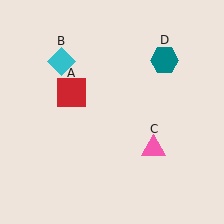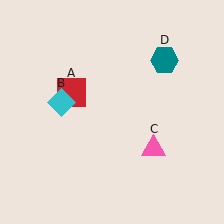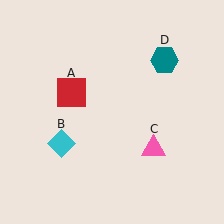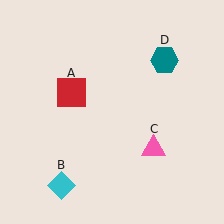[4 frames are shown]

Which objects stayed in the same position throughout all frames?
Red square (object A) and pink triangle (object C) and teal hexagon (object D) remained stationary.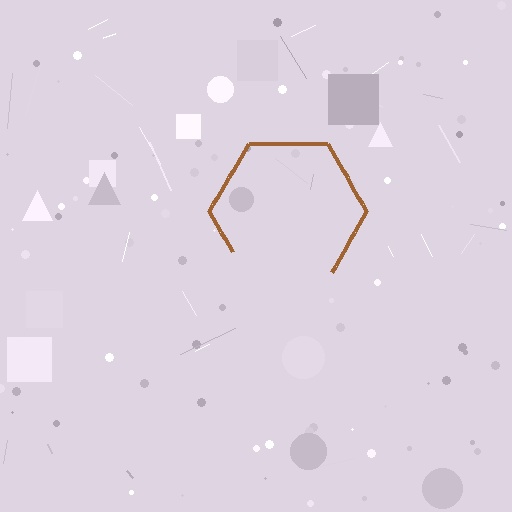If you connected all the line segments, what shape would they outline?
They would outline a hexagon.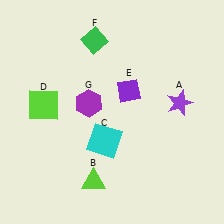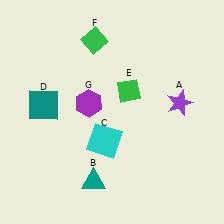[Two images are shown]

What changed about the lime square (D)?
In Image 1, D is lime. In Image 2, it changed to teal.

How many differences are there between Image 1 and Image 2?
There are 3 differences between the two images.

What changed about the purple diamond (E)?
In Image 1, E is purple. In Image 2, it changed to green.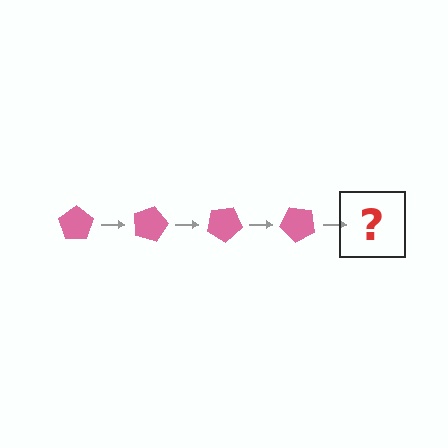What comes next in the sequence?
The next element should be a pink pentagon rotated 60 degrees.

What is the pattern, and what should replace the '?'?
The pattern is that the pentagon rotates 15 degrees each step. The '?' should be a pink pentagon rotated 60 degrees.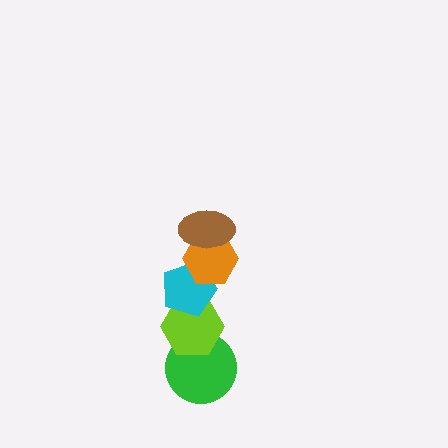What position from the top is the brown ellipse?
The brown ellipse is 1st from the top.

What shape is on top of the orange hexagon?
The brown ellipse is on top of the orange hexagon.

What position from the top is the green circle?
The green circle is 5th from the top.